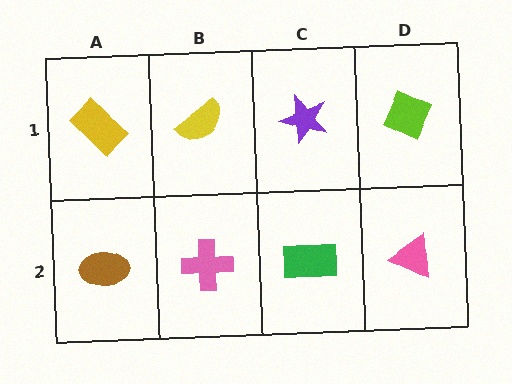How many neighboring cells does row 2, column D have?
2.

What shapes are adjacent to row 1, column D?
A pink triangle (row 2, column D), a purple star (row 1, column C).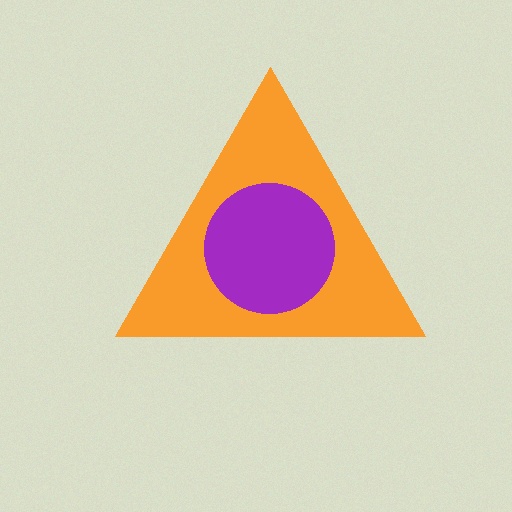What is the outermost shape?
The orange triangle.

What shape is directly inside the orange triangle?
The purple circle.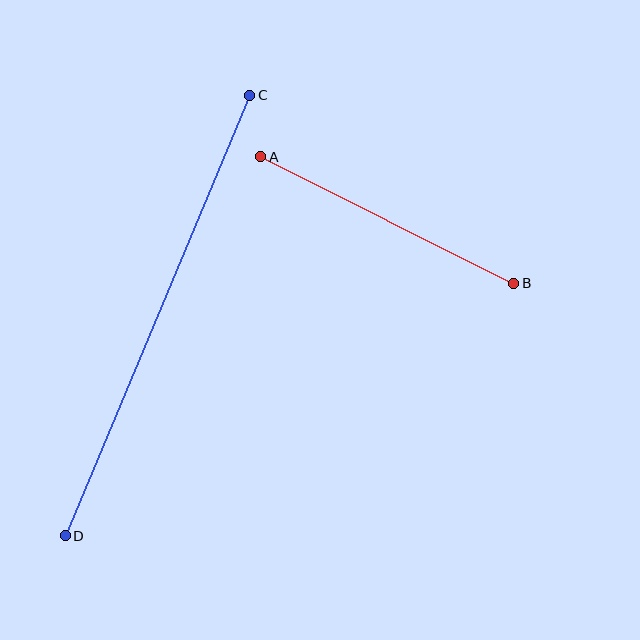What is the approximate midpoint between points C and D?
The midpoint is at approximately (157, 315) pixels.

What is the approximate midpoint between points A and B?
The midpoint is at approximately (387, 220) pixels.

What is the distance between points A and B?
The distance is approximately 283 pixels.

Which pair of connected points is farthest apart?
Points C and D are farthest apart.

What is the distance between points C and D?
The distance is approximately 477 pixels.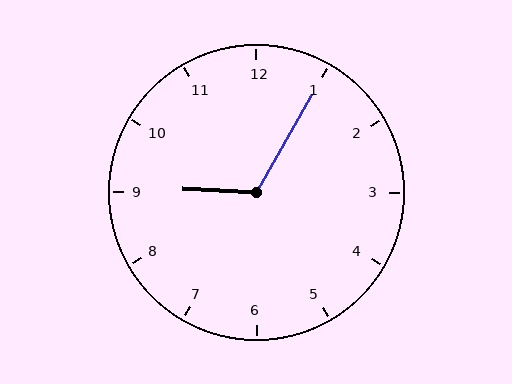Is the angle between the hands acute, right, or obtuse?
It is obtuse.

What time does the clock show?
9:05.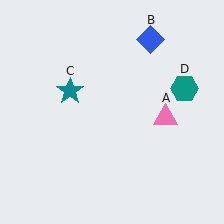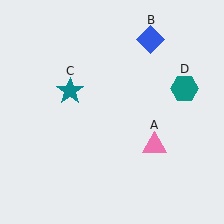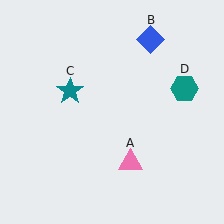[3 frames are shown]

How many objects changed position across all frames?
1 object changed position: pink triangle (object A).